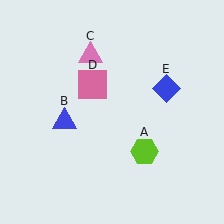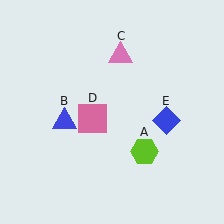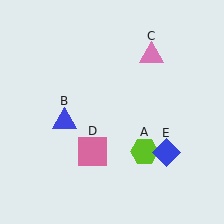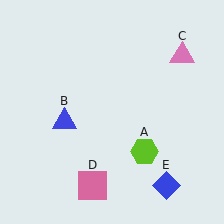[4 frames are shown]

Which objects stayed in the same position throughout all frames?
Lime hexagon (object A) and blue triangle (object B) remained stationary.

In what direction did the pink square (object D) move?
The pink square (object D) moved down.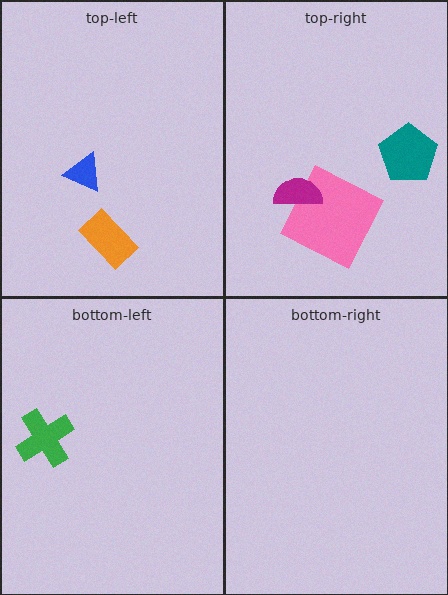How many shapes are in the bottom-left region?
1.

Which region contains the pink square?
The top-right region.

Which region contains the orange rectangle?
The top-left region.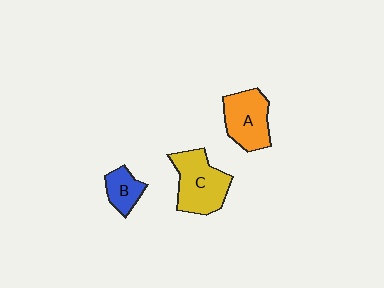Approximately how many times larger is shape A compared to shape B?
Approximately 1.8 times.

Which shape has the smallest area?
Shape B (blue).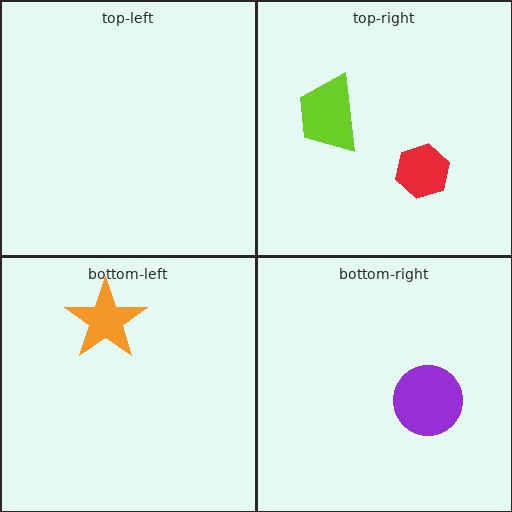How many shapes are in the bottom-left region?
1.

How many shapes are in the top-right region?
2.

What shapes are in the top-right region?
The red hexagon, the lime trapezoid.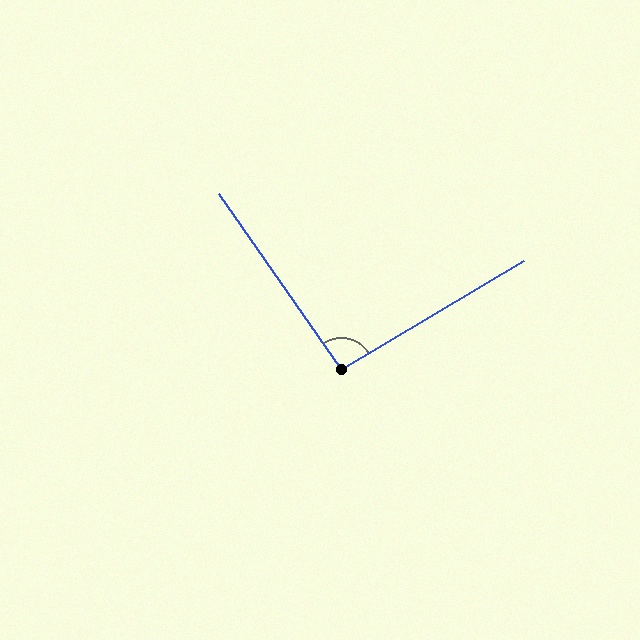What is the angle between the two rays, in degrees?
Approximately 94 degrees.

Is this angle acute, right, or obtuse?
It is approximately a right angle.